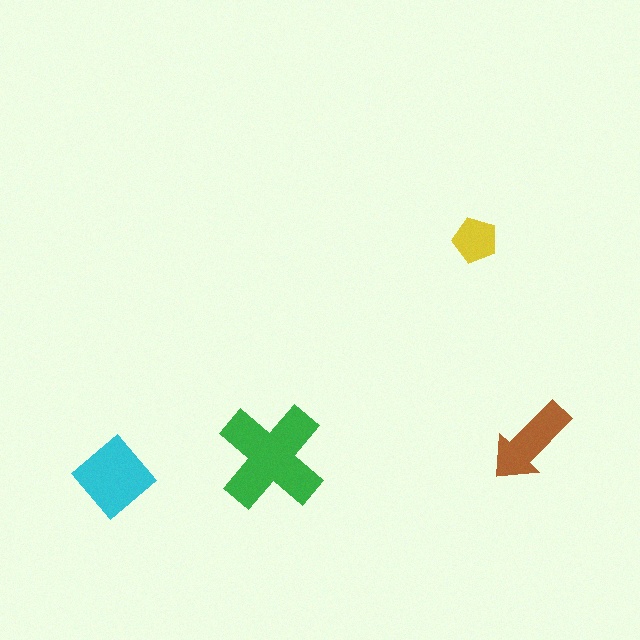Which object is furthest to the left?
The cyan diamond is leftmost.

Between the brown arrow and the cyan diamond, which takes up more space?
The cyan diamond.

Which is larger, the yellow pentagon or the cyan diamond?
The cyan diamond.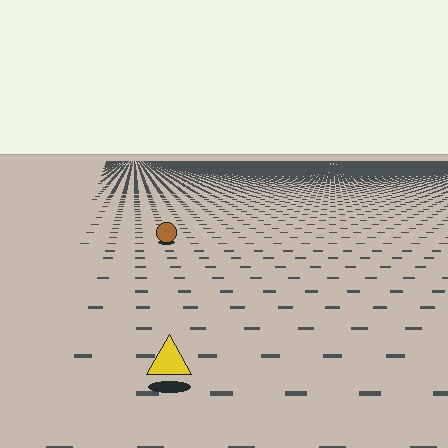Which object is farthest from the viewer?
The brown circle is farthest from the viewer. It appears smaller and the ground texture around it is denser.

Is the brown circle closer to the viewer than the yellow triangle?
No. The yellow triangle is closer — you can tell from the texture gradient: the ground texture is coarser near it.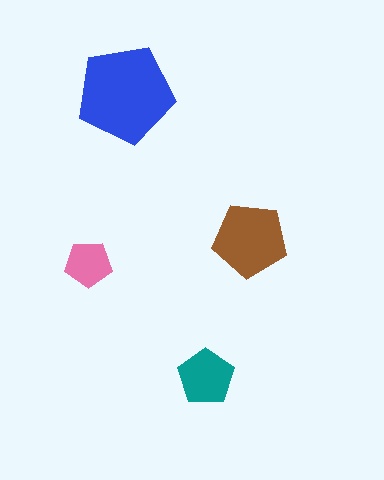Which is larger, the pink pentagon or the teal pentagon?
The teal one.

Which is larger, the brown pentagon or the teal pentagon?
The brown one.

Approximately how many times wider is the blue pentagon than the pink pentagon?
About 2 times wider.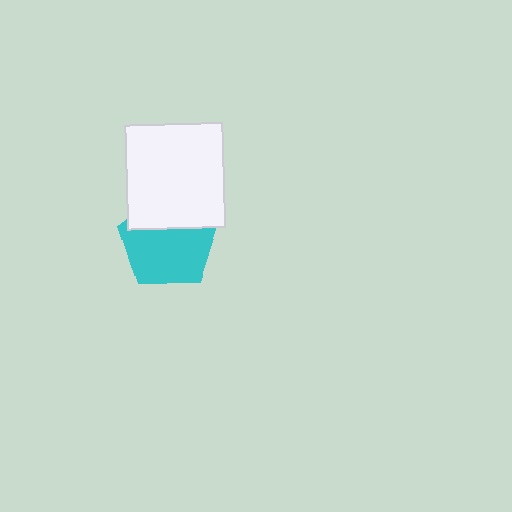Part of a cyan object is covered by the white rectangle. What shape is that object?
It is a pentagon.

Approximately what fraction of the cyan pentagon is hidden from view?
Roughly 34% of the cyan pentagon is hidden behind the white rectangle.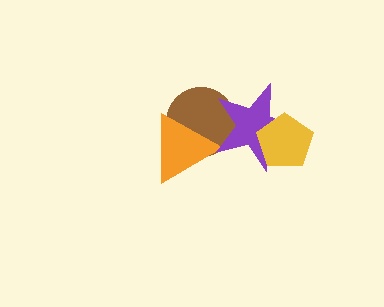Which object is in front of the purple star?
The yellow pentagon is in front of the purple star.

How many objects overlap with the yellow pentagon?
1 object overlaps with the yellow pentagon.